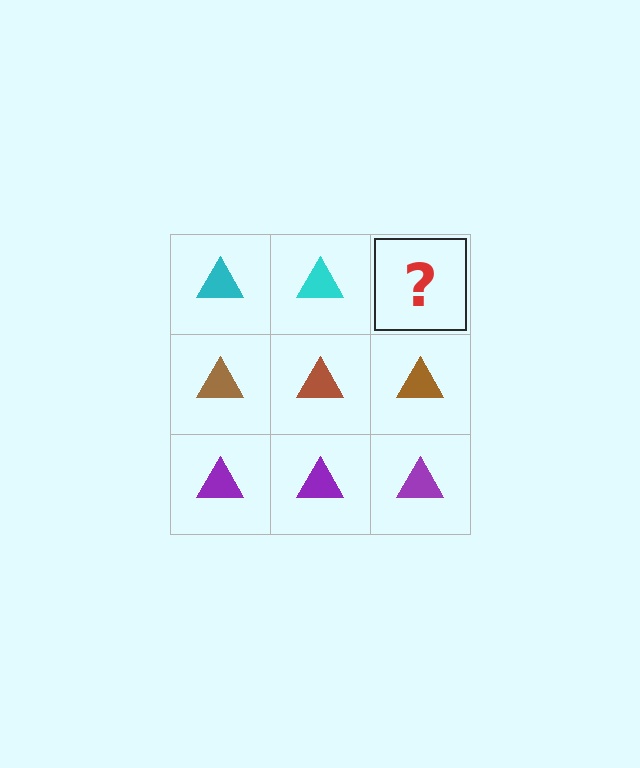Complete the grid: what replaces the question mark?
The question mark should be replaced with a cyan triangle.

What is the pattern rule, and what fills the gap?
The rule is that each row has a consistent color. The gap should be filled with a cyan triangle.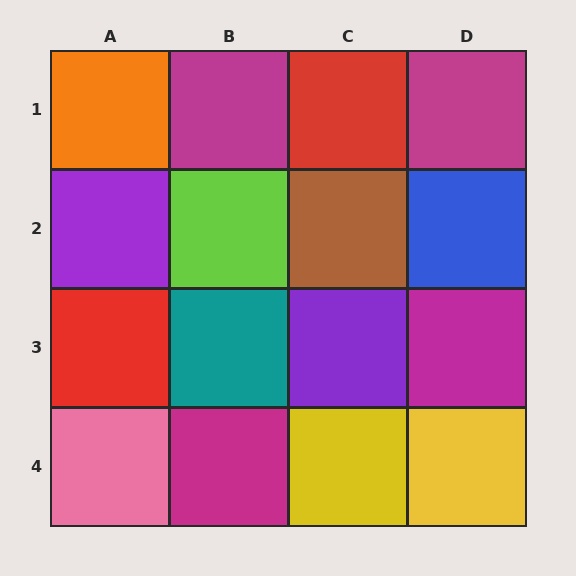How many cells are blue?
1 cell is blue.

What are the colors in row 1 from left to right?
Orange, magenta, red, magenta.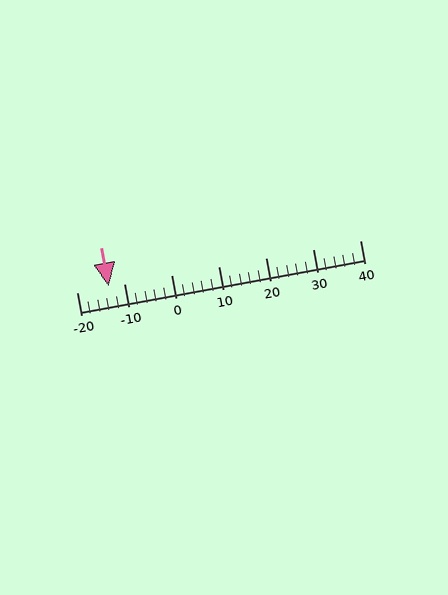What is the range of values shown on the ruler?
The ruler shows values from -20 to 40.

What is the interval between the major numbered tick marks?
The major tick marks are spaced 10 units apart.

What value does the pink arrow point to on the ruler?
The pink arrow points to approximately -13.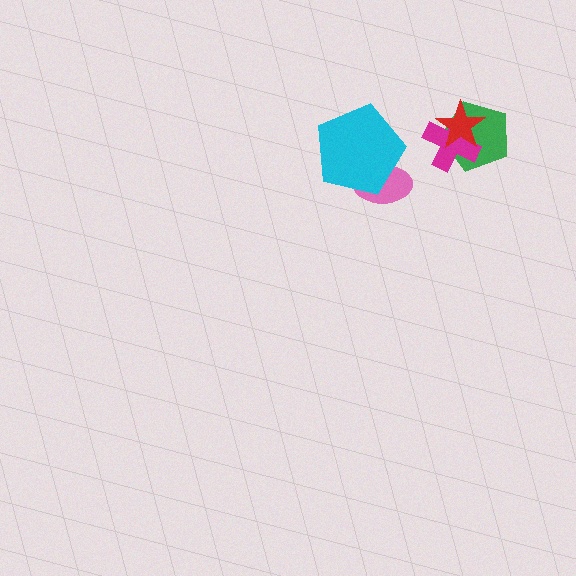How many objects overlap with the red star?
2 objects overlap with the red star.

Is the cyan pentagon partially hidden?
No, no other shape covers it.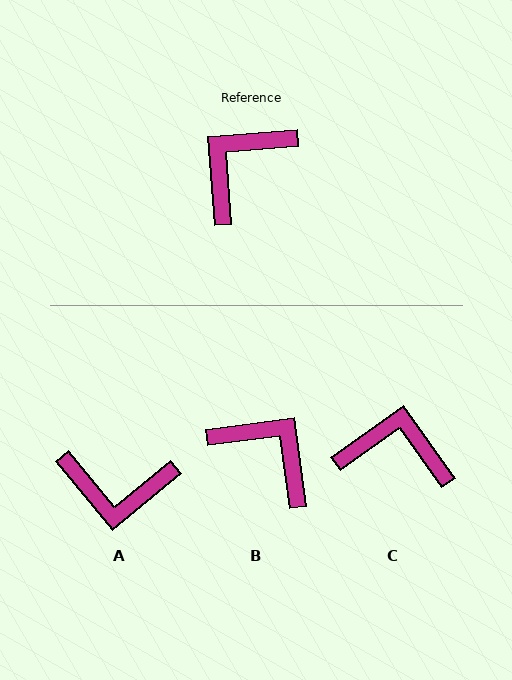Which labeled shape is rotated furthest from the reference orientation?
A, about 125 degrees away.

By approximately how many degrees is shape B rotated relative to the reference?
Approximately 87 degrees clockwise.